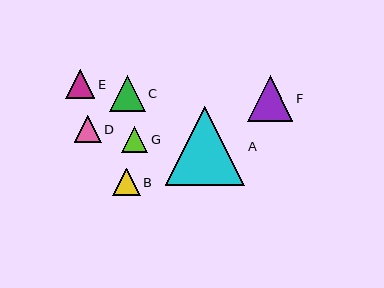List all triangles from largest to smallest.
From largest to smallest: A, F, C, E, B, D, G.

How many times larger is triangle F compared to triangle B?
Triangle F is approximately 1.7 times the size of triangle B.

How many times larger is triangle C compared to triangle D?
Triangle C is approximately 1.3 times the size of triangle D.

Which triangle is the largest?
Triangle A is the largest with a size of approximately 79 pixels.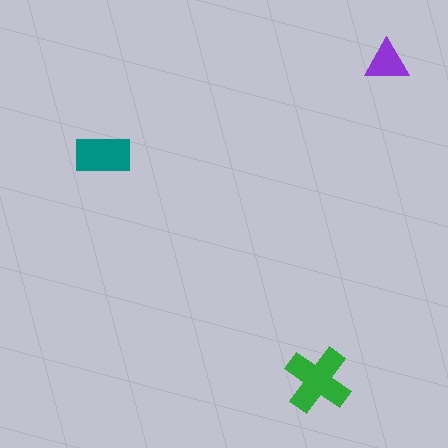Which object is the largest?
The green cross.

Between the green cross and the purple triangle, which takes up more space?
The green cross.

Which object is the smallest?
The purple triangle.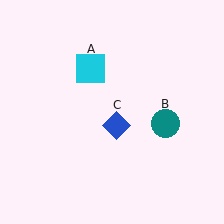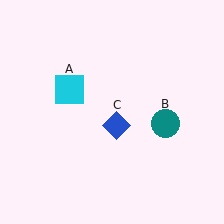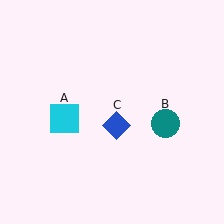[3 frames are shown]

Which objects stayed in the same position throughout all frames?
Teal circle (object B) and blue diamond (object C) remained stationary.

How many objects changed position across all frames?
1 object changed position: cyan square (object A).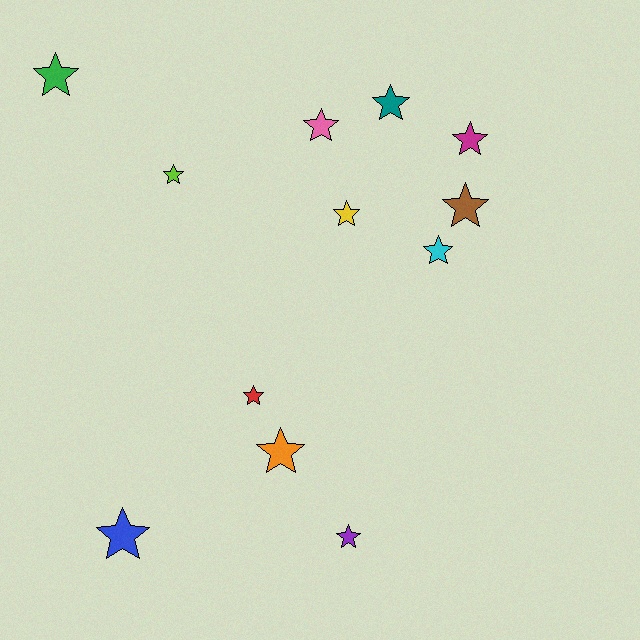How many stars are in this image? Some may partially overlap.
There are 12 stars.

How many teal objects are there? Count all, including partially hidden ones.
There is 1 teal object.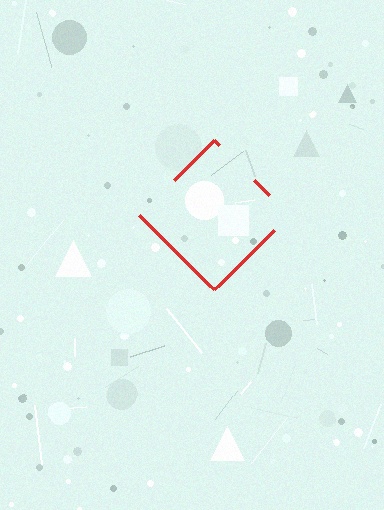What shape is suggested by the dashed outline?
The dashed outline suggests a diamond.